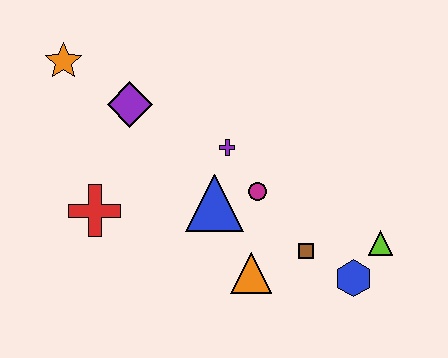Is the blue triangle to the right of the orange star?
Yes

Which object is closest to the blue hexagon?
The lime triangle is closest to the blue hexagon.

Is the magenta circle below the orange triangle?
No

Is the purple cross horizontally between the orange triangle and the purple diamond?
Yes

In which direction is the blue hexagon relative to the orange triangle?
The blue hexagon is to the right of the orange triangle.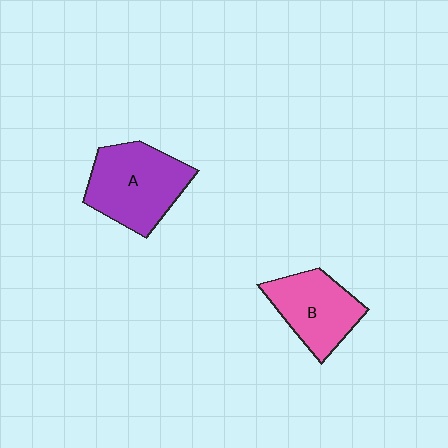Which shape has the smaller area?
Shape B (pink).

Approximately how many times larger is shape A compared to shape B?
Approximately 1.3 times.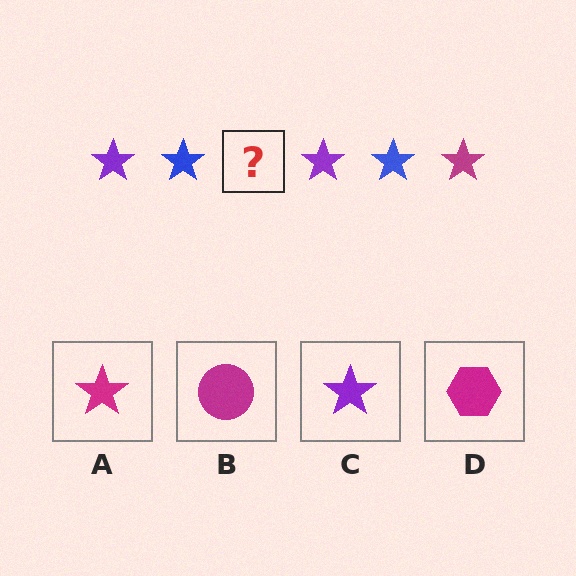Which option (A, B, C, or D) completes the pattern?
A.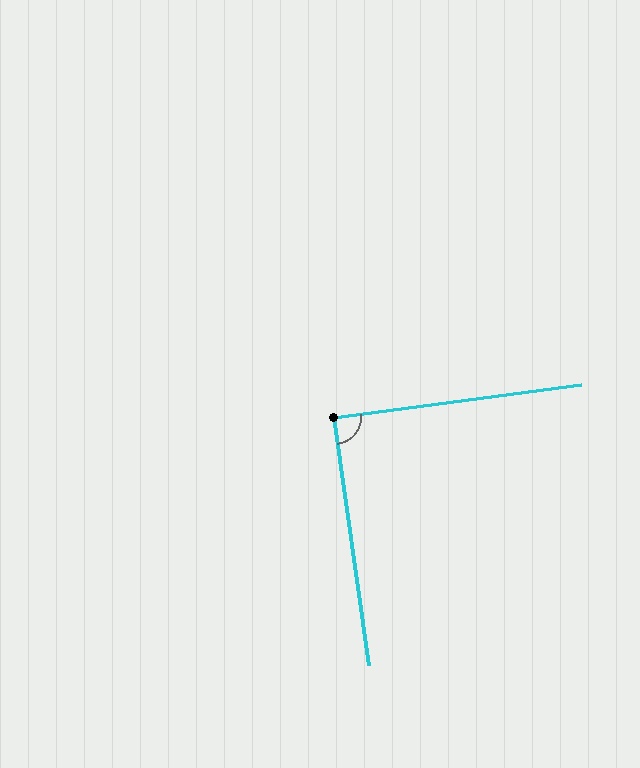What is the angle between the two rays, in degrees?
Approximately 90 degrees.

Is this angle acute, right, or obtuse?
It is approximately a right angle.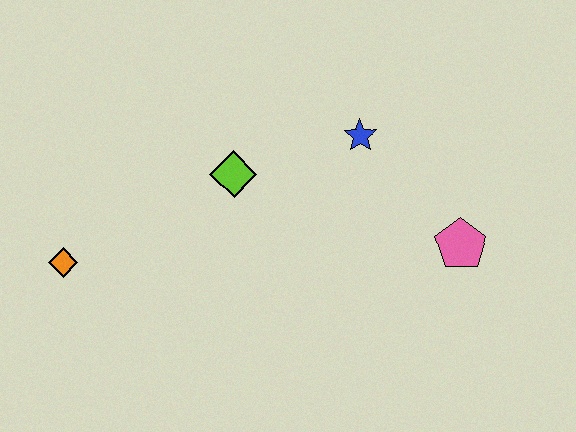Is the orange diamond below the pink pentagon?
Yes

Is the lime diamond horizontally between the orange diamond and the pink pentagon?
Yes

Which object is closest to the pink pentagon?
The blue star is closest to the pink pentagon.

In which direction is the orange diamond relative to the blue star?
The orange diamond is to the left of the blue star.